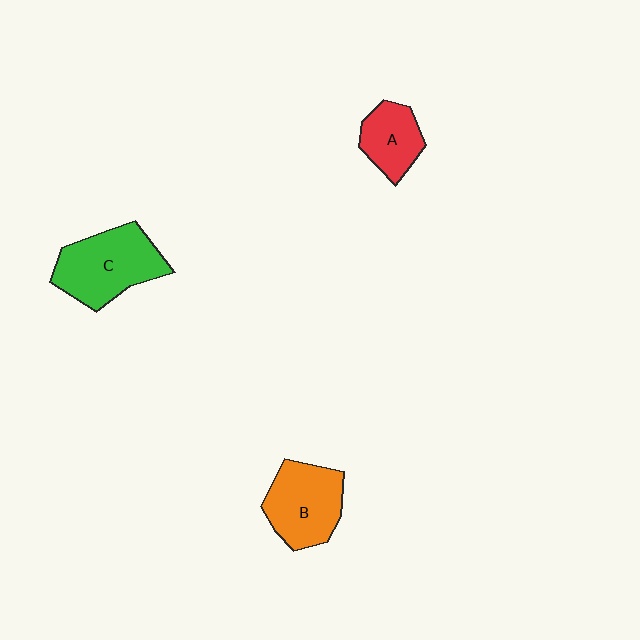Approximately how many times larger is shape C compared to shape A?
Approximately 1.7 times.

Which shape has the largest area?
Shape C (green).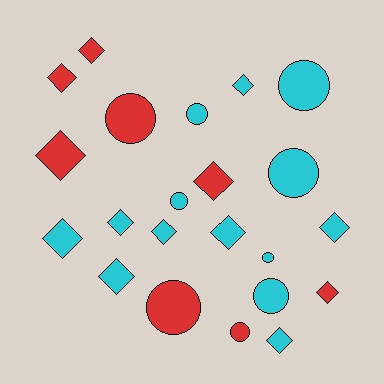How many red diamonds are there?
There are 5 red diamonds.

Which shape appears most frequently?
Diamond, with 13 objects.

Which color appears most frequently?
Cyan, with 14 objects.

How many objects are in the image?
There are 22 objects.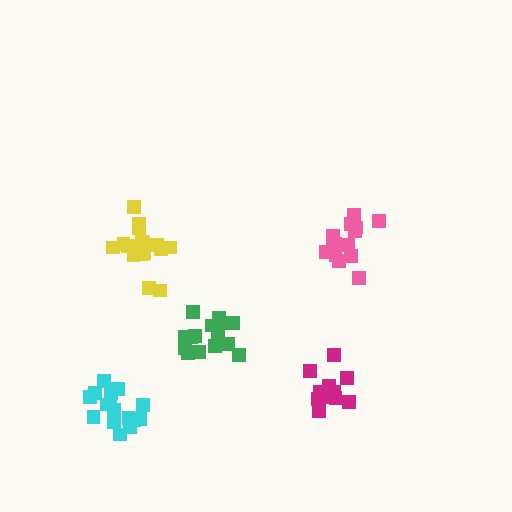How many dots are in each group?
Group 1: 16 dots, Group 2: 16 dots, Group 3: 17 dots, Group 4: 15 dots, Group 5: 13 dots (77 total).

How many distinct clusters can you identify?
There are 5 distinct clusters.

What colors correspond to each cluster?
The clusters are colored: cyan, green, yellow, pink, magenta.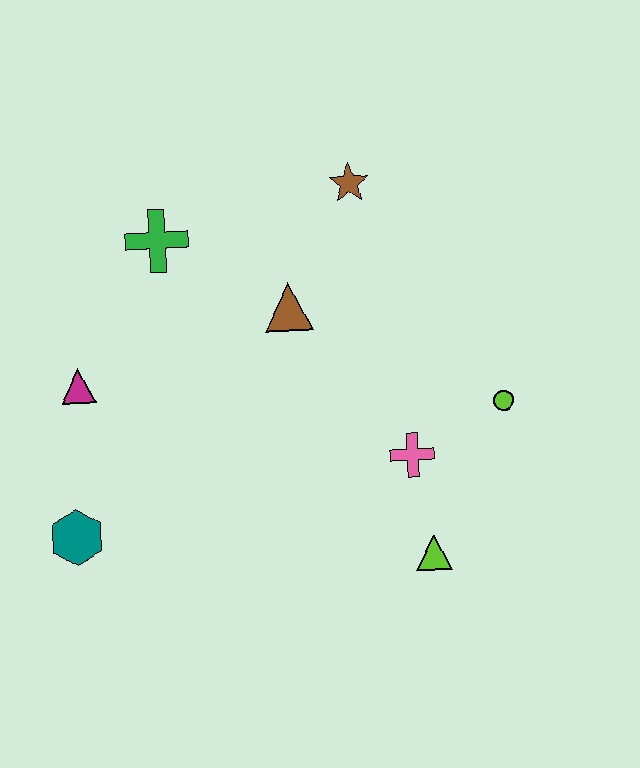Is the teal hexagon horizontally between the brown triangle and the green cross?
No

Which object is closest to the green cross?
The brown triangle is closest to the green cross.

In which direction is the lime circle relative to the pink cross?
The lime circle is to the right of the pink cross.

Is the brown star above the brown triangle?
Yes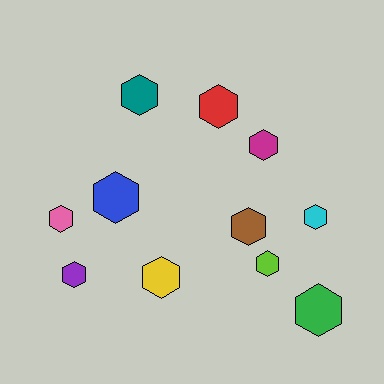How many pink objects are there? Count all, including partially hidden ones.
There is 1 pink object.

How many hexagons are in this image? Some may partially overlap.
There are 11 hexagons.